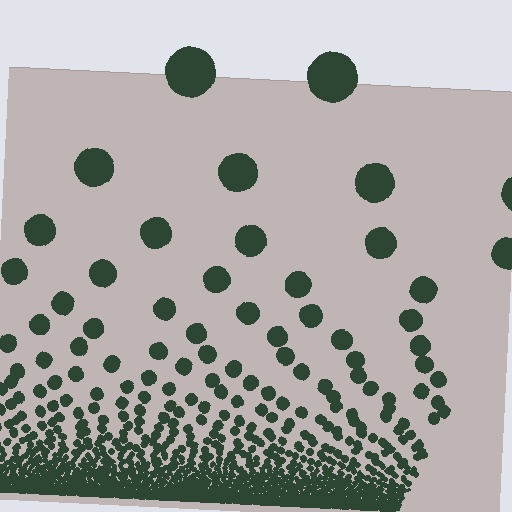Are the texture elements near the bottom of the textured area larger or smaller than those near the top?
Smaller. The gradient is inverted — elements near the bottom are smaller and denser.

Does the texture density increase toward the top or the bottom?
Density increases toward the bottom.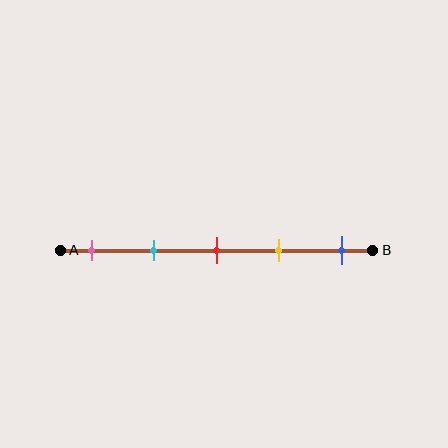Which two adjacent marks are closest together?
The red and yellow marks are the closest adjacent pair.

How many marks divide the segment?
There are 5 marks dividing the segment.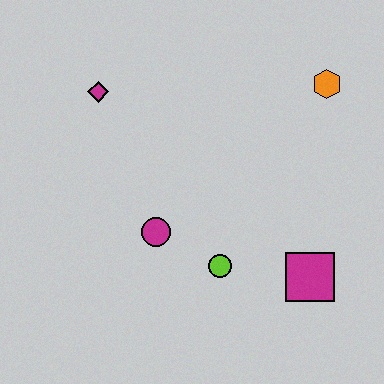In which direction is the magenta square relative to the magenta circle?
The magenta square is to the right of the magenta circle.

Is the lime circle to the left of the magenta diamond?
No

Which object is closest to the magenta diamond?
The magenta circle is closest to the magenta diamond.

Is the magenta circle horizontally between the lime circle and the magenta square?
No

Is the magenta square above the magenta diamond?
No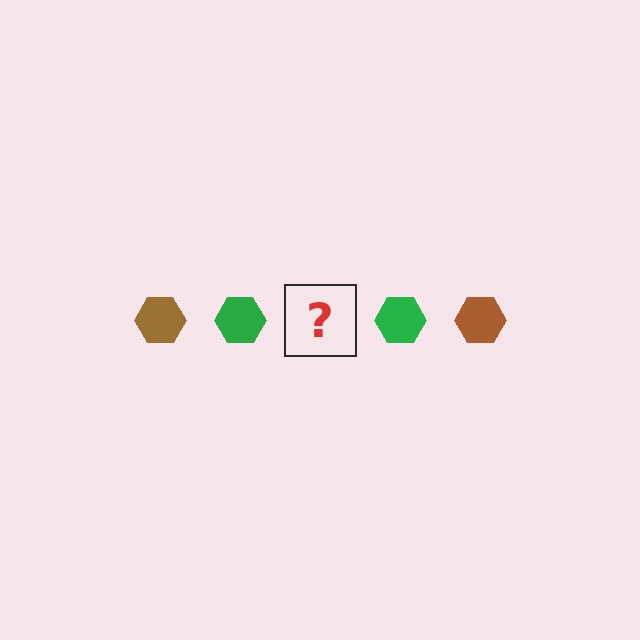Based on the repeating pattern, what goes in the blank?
The blank should be a brown hexagon.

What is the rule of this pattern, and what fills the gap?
The rule is that the pattern cycles through brown, green hexagons. The gap should be filled with a brown hexagon.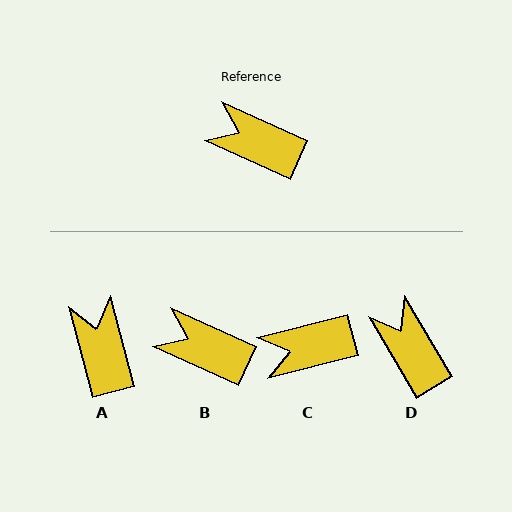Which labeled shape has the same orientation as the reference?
B.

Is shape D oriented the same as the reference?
No, it is off by about 35 degrees.